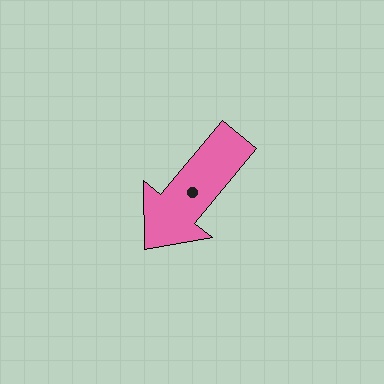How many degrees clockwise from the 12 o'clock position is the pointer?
Approximately 220 degrees.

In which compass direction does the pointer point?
Southwest.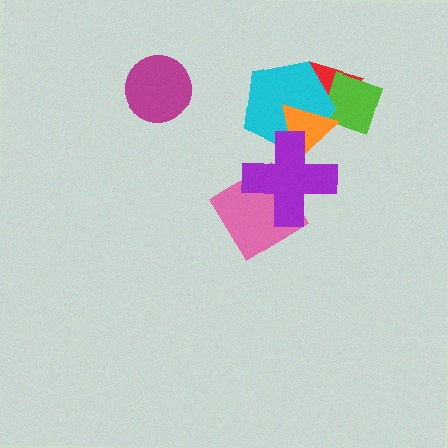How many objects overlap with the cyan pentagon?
4 objects overlap with the cyan pentagon.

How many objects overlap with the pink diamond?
1 object overlaps with the pink diamond.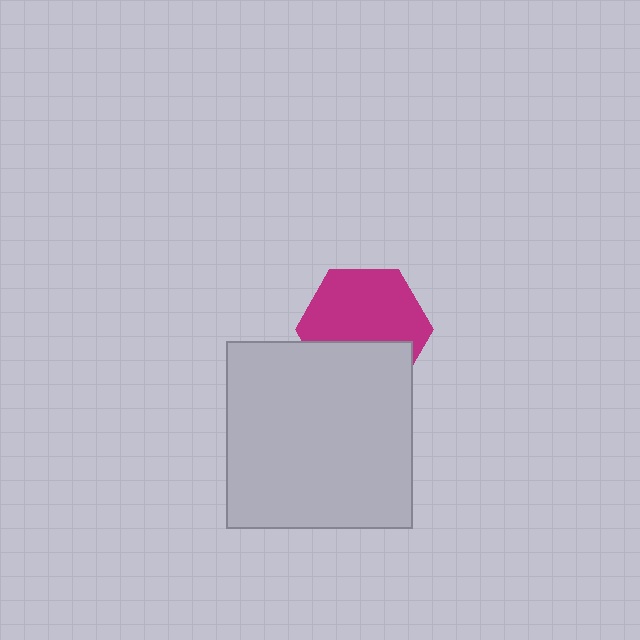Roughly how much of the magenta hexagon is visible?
About half of it is visible (roughly 64%).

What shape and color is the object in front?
The object in front is a light gray square.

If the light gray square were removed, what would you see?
You would see the complete magenta hexagon.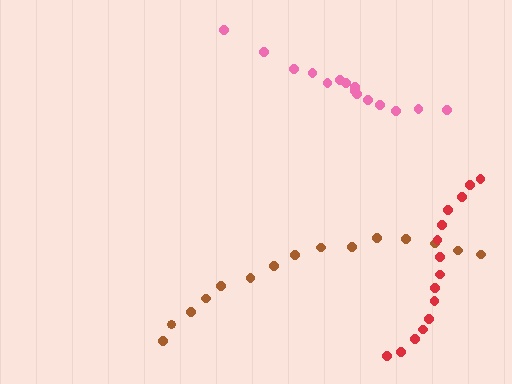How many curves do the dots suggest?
There are 3 distinct paths.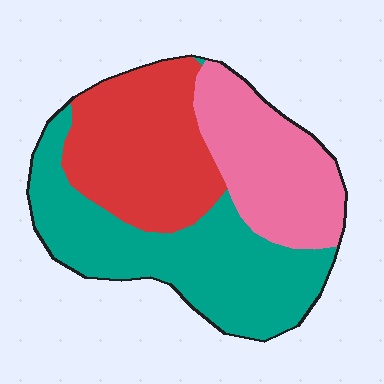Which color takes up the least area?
Pink, at roughly 25%.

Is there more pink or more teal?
Teal.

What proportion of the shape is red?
Red covers 32% of the shape.